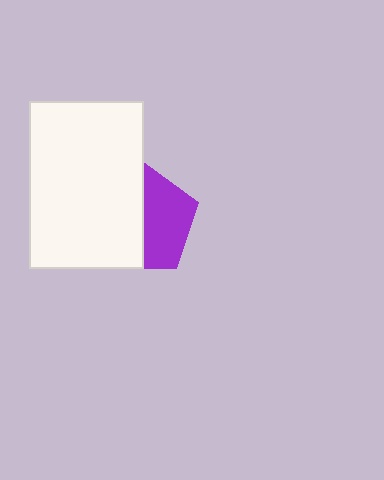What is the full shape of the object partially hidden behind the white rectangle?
The partially hidden object is a purple pentagon.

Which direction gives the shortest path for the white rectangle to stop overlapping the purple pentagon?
Moving left gives the shortest separation.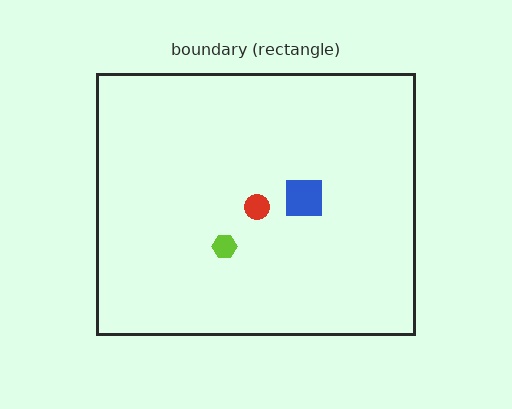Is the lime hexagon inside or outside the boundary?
Inside.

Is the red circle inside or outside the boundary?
Inside.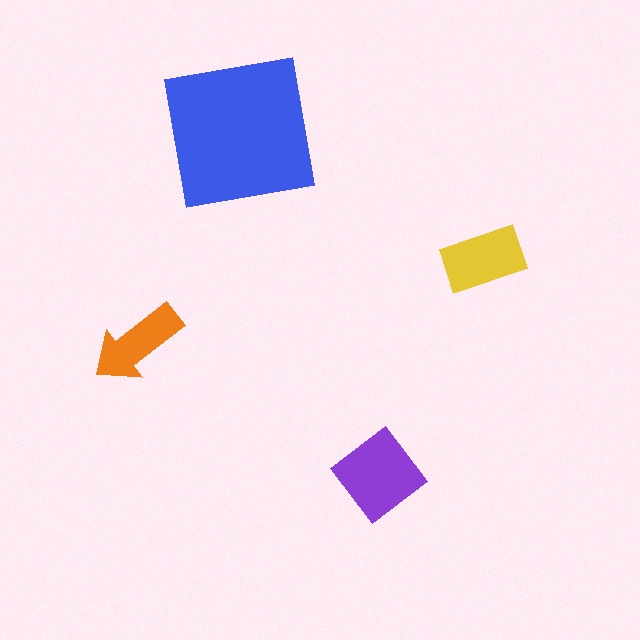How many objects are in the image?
There are 4 objects in the image.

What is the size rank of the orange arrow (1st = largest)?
4th.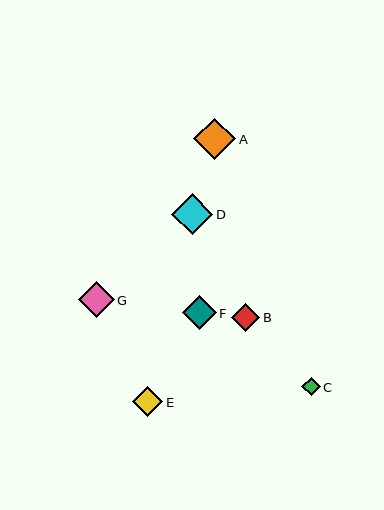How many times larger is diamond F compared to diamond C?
Diamond F is approximately 1.8 times the size of diamond C.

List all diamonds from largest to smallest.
From largest to smallest: A, D, G, F, E, B, C.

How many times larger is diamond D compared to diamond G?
Diamond D is approximately 1.2 times the size of diamond G.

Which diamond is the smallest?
Diamond C is the smallest with a size of approximately 19 pixels.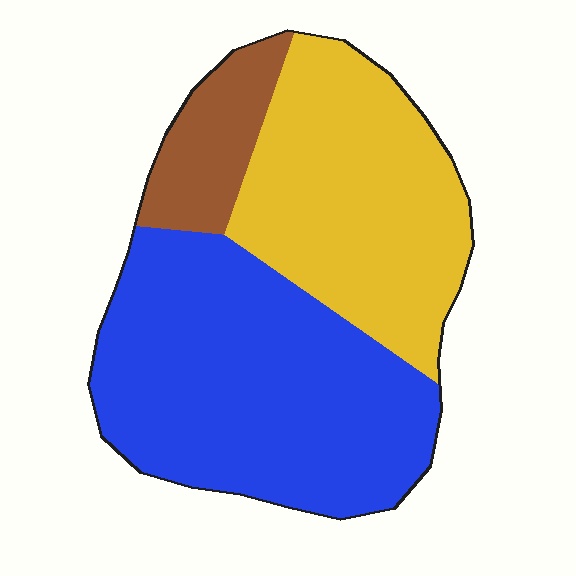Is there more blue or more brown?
Blue.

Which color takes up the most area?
Blue, at roughly 50%.